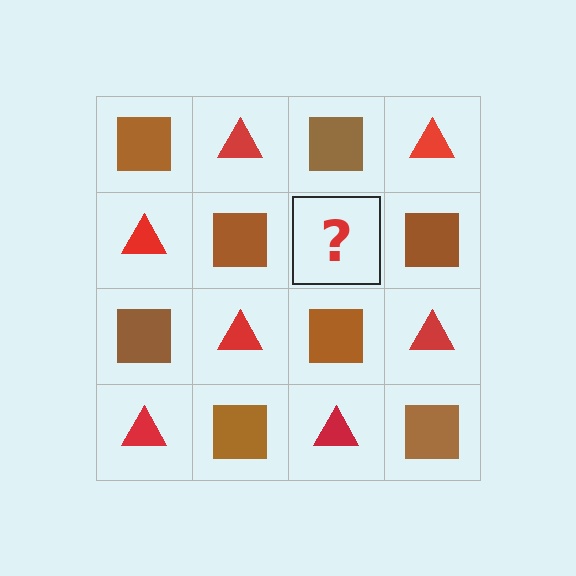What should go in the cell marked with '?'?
The missing cell should contain a red triangle.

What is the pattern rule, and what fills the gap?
The rule is that it alternates brown square and red triangle in a checkerboard pattern. The gap should be filled with a red triangle.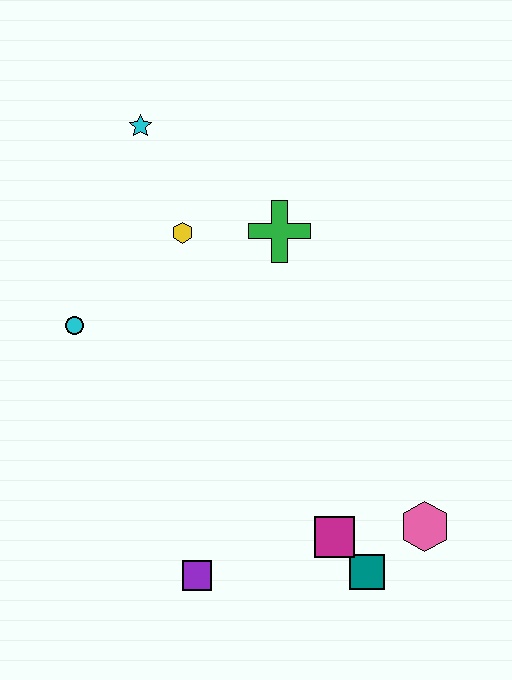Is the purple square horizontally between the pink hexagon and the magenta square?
No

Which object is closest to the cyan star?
The yellow hexagon is closest to the cyan star.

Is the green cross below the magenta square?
No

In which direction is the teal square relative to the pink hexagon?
The teal square is to the left of the pink hexagon.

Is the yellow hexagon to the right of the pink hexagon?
No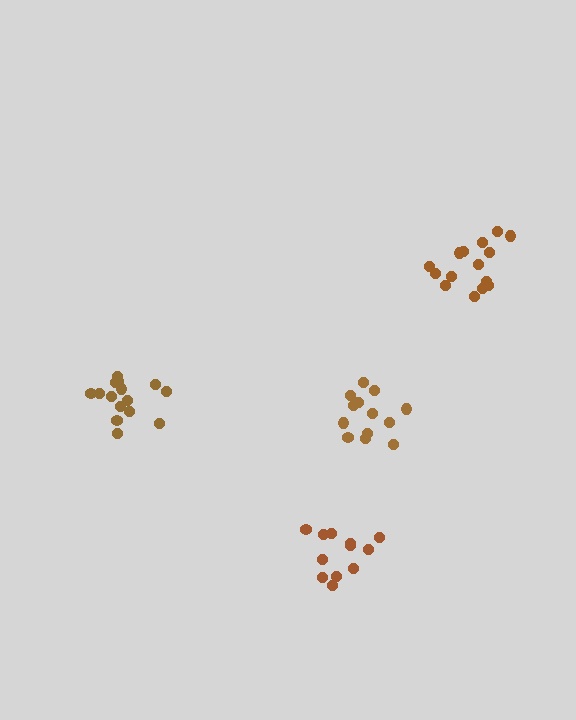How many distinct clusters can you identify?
There are 4 distinct clusters.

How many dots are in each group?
Group 1: 13 dots, Group 2: 12 dots, Group 3: 15 dots, Group 4: 15 dots (55 total).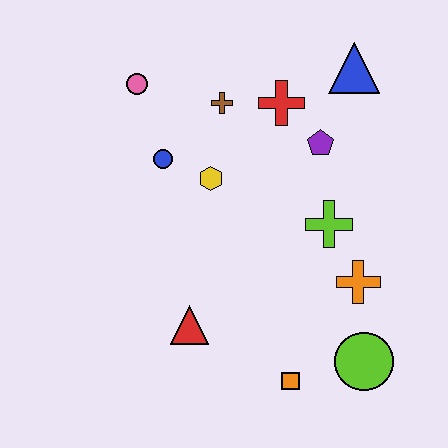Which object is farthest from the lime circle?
The pink circle is farthest from the lime circle.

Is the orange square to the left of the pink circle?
No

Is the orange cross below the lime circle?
No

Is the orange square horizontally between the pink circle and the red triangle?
No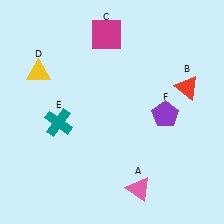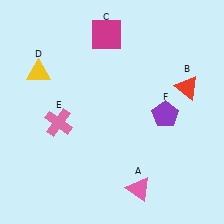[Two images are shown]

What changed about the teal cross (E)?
In Image 1, E is teal. In Image 2, it changed to pink.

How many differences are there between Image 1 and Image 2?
There is 1 difference between the two images.